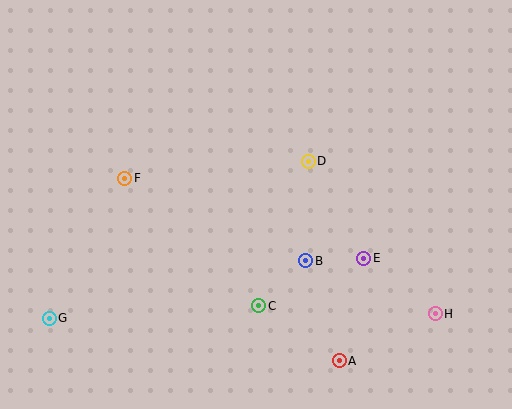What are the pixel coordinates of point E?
Point E is at (364, 258).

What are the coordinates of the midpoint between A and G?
The midpoint between A and G is at (194, 339).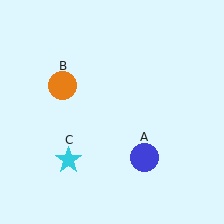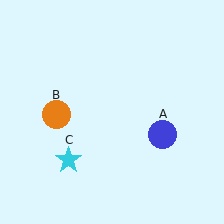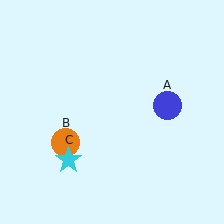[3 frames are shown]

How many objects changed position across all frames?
2 objects changed position: blue circle (object A), orange circle (object B).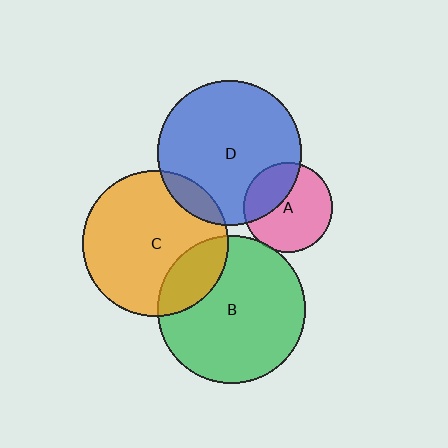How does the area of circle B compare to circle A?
Approximately 2.7 times.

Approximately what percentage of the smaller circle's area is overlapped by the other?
Approximately 5%.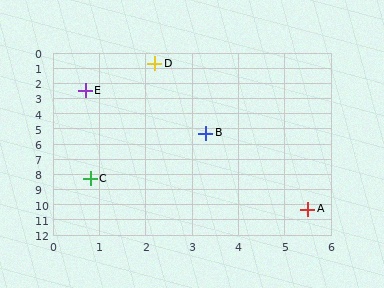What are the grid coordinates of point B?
Point B is at approximately (3.3, 5.3).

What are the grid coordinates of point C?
Point C is at approximately (0.8, 8.3).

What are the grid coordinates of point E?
Point E is at approximately (0.7, 2.5).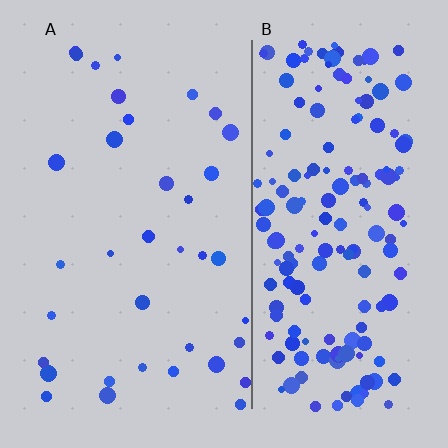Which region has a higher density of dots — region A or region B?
B (the right).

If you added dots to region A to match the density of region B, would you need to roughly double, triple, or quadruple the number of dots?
Approximately quadruple.